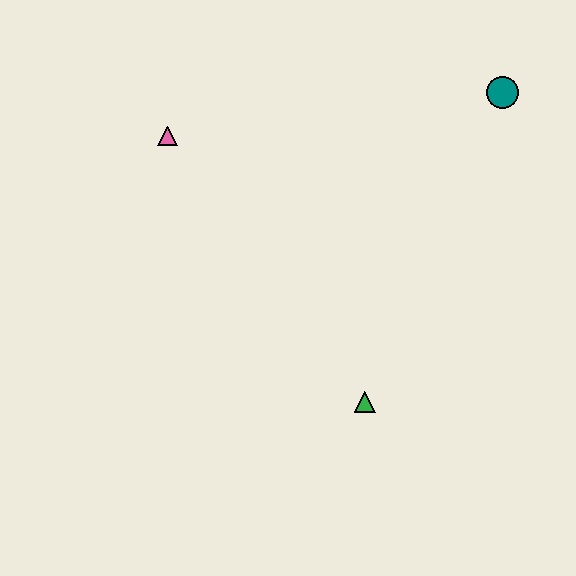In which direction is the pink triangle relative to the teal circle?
The pink triangle is to the left of the teal circle.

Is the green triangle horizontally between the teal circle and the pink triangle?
Yes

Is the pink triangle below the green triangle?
No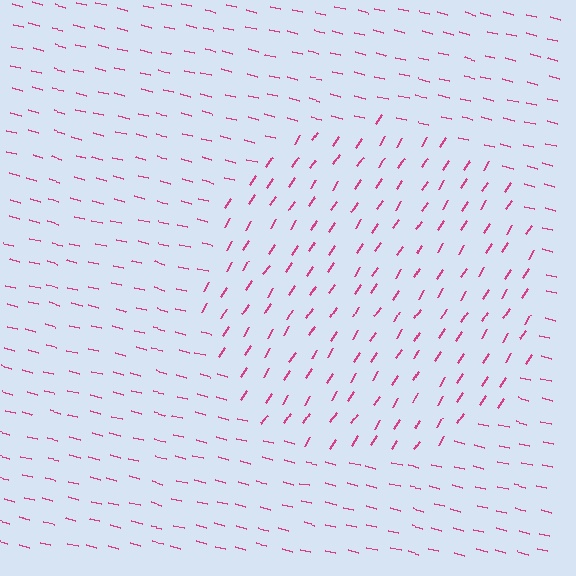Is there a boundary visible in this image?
Yes, there is a texture boundary formed by a change in line orientation.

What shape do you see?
I see a circle.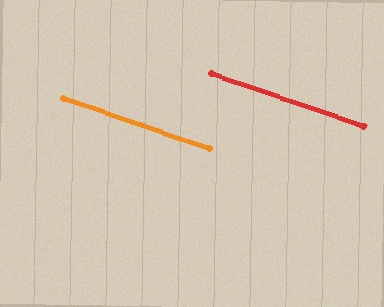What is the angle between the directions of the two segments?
Approximately 0 degrees.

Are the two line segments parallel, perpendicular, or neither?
Parallel — their directions differ by only 0.0°.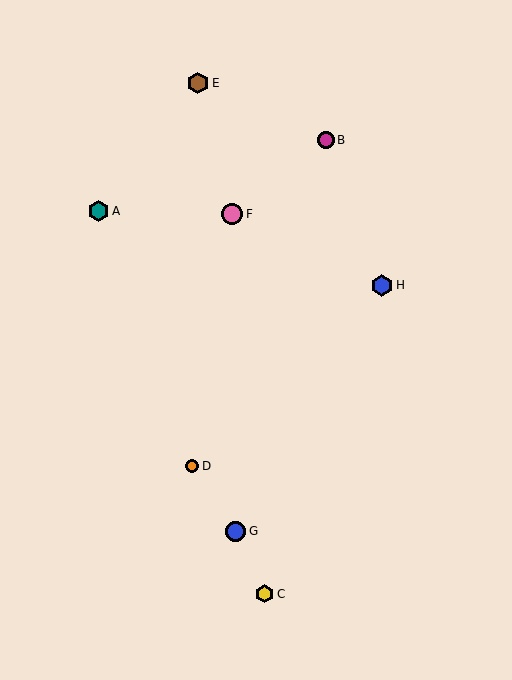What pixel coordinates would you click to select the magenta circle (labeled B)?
Click at (326, 140) to select the magenta circle B.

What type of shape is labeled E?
Shape E is a brown hexagon.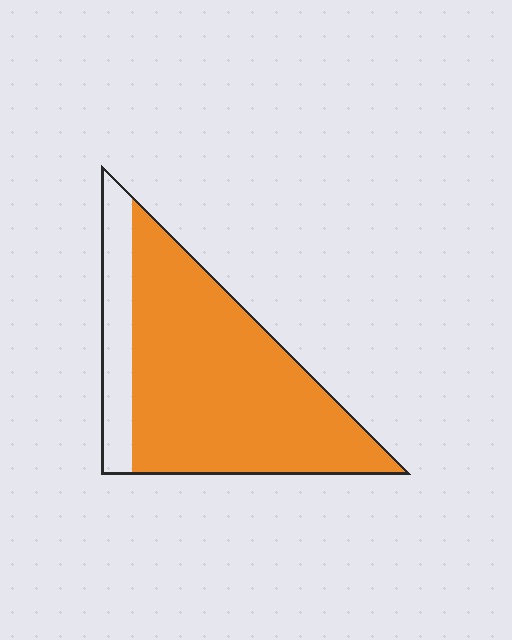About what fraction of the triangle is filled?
About four fifths (4/5).